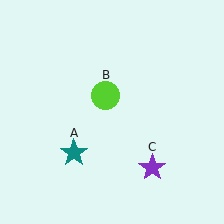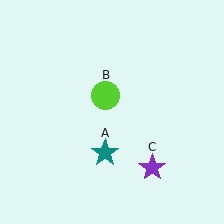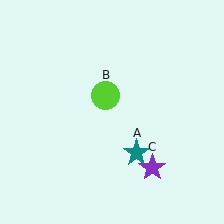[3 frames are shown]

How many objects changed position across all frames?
1 object changed position: teal star (object A).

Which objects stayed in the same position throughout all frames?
Lime circle (object B) and purple star (object C) remained stationary.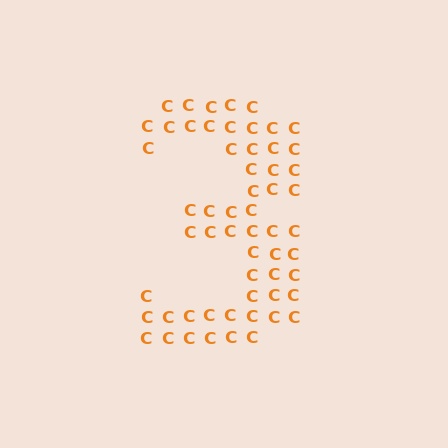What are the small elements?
The small elements are letter C's.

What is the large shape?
The large shape is the digit 3.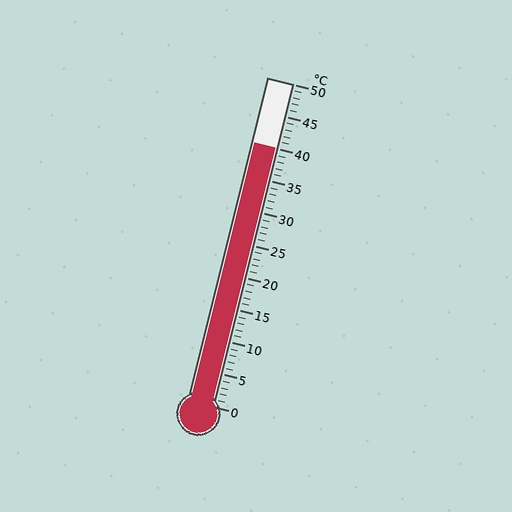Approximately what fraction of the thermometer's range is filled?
The thermometer is filled to approximately 80% of its range.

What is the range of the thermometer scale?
The thermometer scale ranges from 0°C to 50°C.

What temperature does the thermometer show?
The thermometer shows approximately 40°C.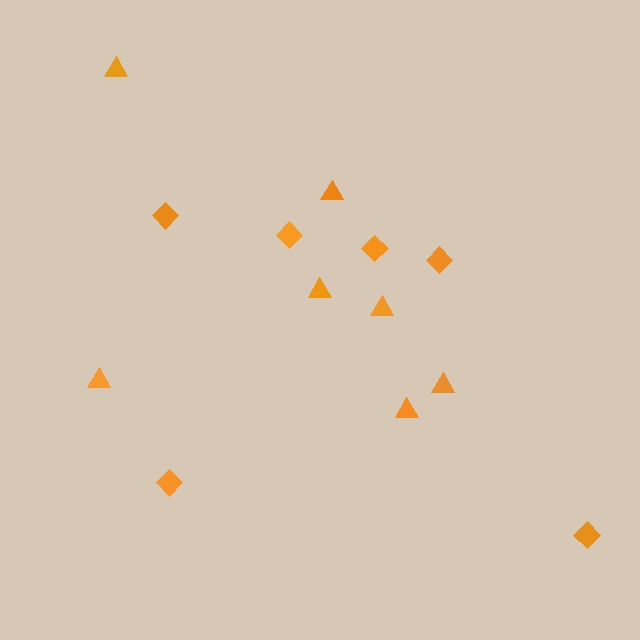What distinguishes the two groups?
There are 2 groups: one group of diamonds (6) and one group of triangles (7).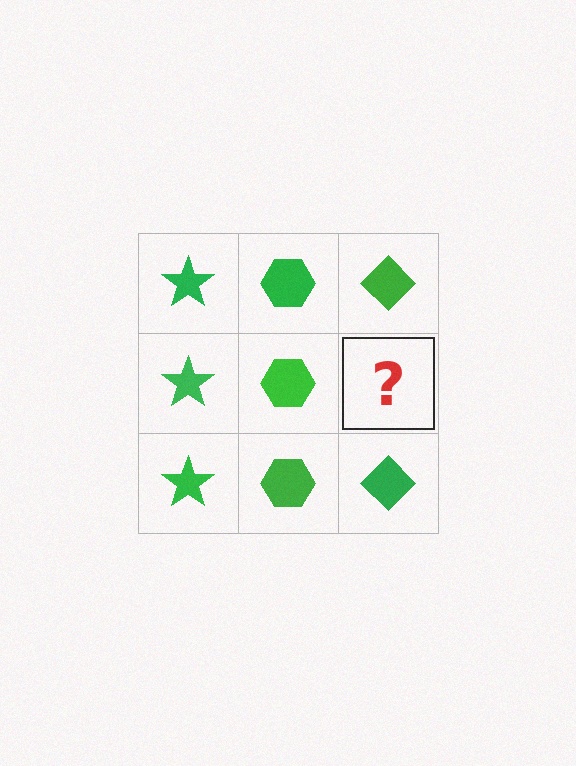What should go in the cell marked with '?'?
The missing cell should contain a green diamond.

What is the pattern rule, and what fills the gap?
The rule is that each column has a consistent shape. The gap should be filled with a green diamond.